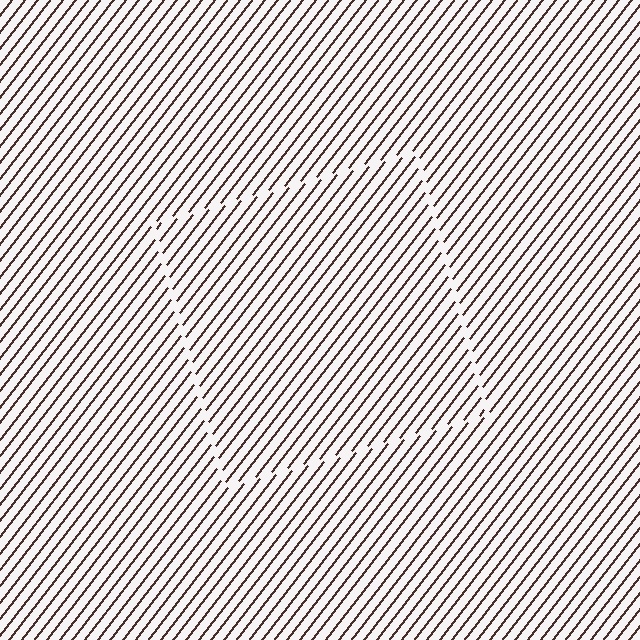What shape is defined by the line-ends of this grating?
An illusory square. The interior of the shape contains the same grating, shifted by half a period — the contour is defined by the phase discontinuity where line-ends from the inner and outer gratings abut.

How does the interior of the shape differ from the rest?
The interior of the shape contains the same grating, shifted by half a period — the contour is defined by the phase discontinuity where line-ends from the inner and outer gratings abut.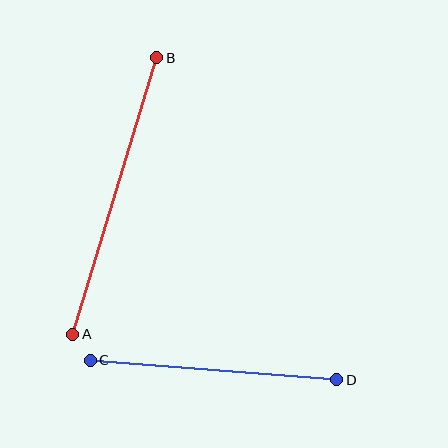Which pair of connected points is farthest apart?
Points A and B are farthest apart.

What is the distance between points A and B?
The distance is approximately 289 pixels.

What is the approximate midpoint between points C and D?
The midpoint is at approximately (213, 370) pixels.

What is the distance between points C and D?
The distance is approximately 247 pixels.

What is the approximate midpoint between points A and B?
The midpoint is at approximately (115, 196) pixels.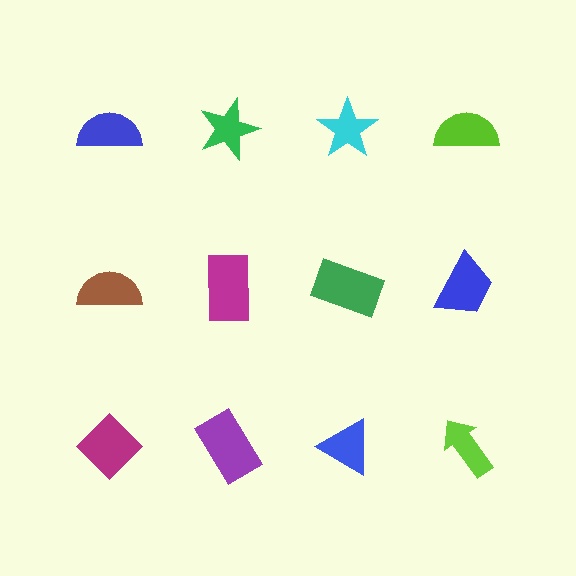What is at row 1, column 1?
A blue semicircle.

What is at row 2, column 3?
A green rectangle.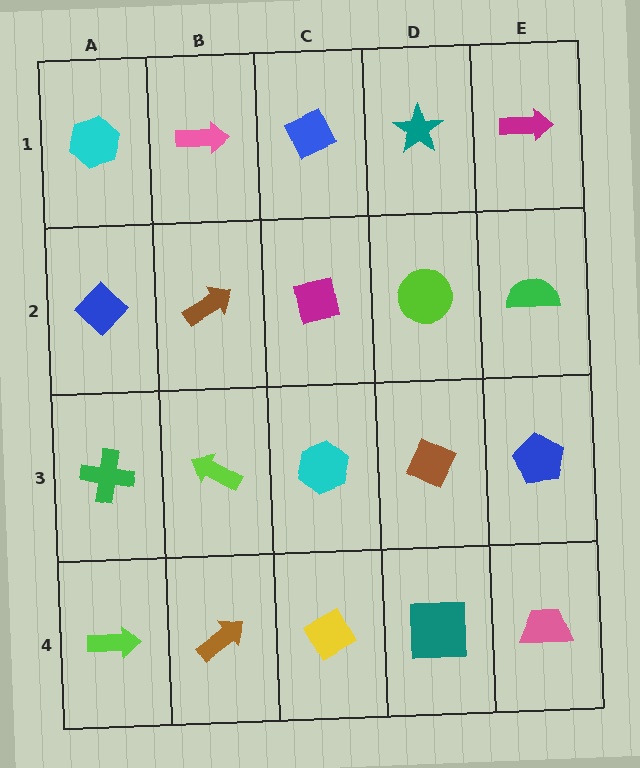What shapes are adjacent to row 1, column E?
A green semicircle (row 2, column E), a teal star (row 1, column D).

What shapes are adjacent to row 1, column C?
A magenta square (row 2, column C), a pink arrow (row 1, column B), a teal star (row 1, column D).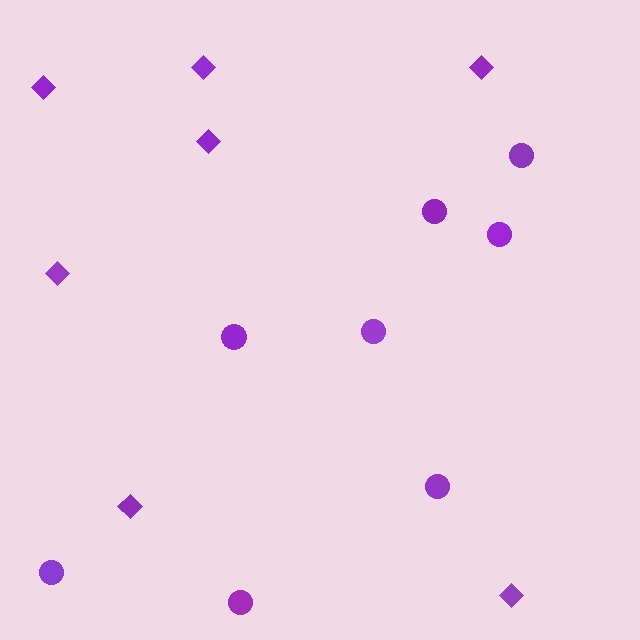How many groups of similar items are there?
There are 2 groups: one group of diamonds (7) and one group of circles (8).